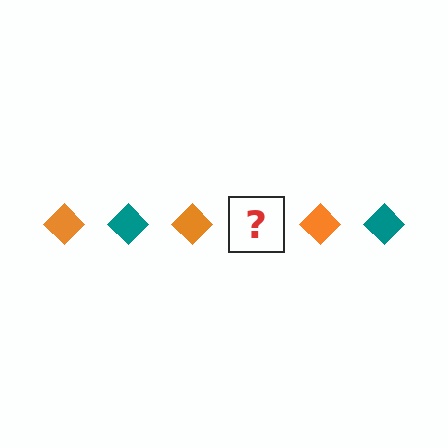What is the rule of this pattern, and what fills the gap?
The rule is that the pattern cycles through orange, teal diamonds. The gap should be filled with a teal diamond.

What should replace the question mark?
The question mark should be replaced with a teal diamond.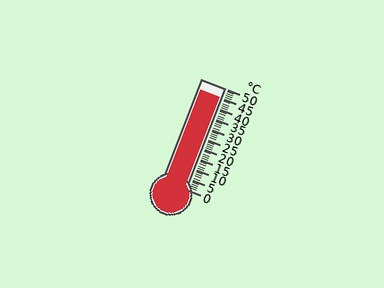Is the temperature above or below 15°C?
The temperature is above 15°C.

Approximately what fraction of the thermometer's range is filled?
The thermometer is filled to approximately 90% of its range.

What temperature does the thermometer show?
The thermometer shows approximately 45°C.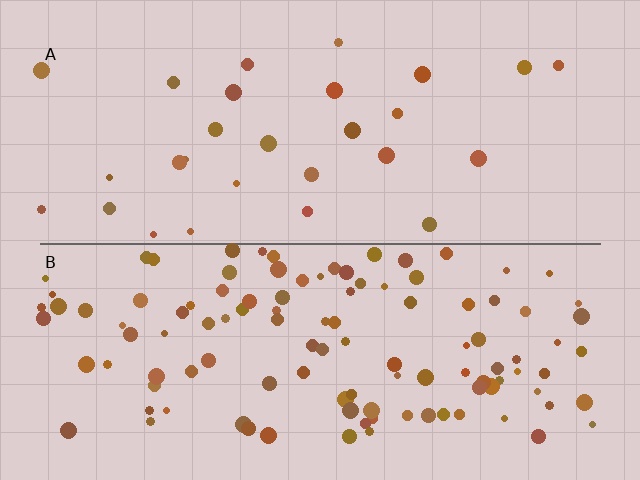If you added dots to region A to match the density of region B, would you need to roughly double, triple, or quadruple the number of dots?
Approximately quadruple.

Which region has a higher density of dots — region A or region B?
B (the bottom).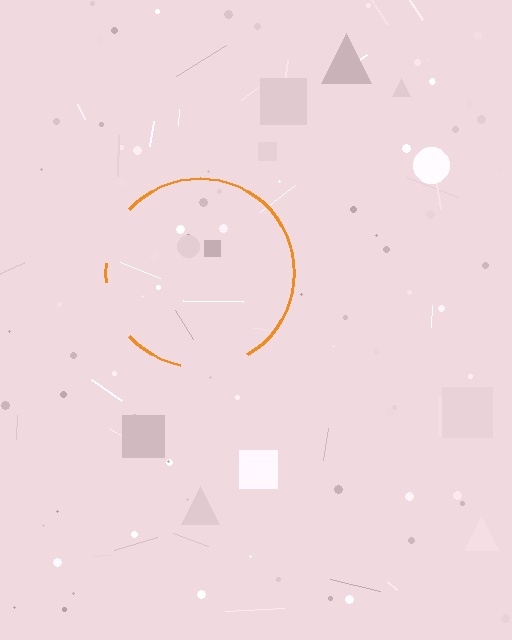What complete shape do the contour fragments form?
The contour fragments form a circle.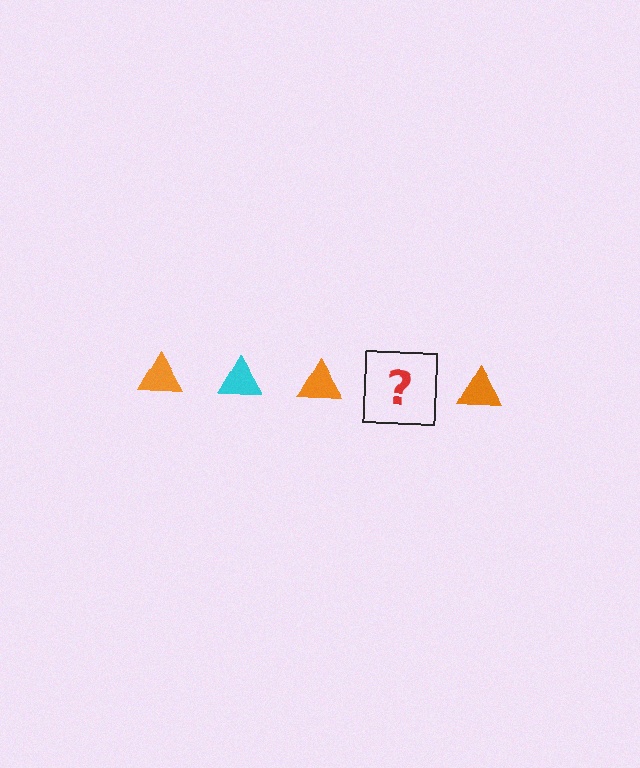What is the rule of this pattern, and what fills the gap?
The rule is that the pattern cycles through orange, cyan triangles. The gap should be filled with a cyan triangle.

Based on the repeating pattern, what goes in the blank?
The blank should be a cyan triangle.